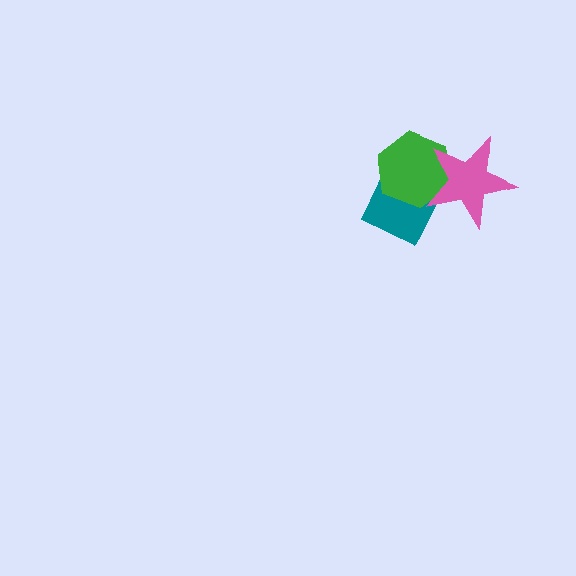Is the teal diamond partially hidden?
Yes, it is partially covered by another shape.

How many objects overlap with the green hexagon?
2 objects overlap with the green hexagon.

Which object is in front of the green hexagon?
The pink star is in front of the green hexagon.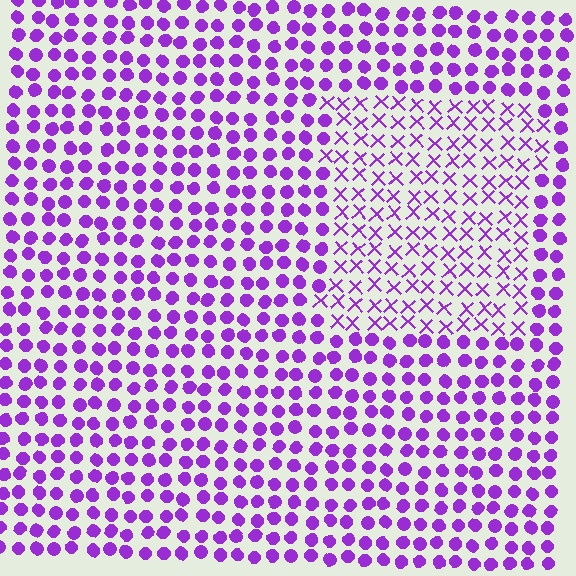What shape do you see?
I see a rectangle.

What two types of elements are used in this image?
The image uses X marks inside the rectangle region and circles outside it.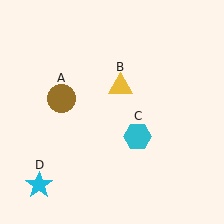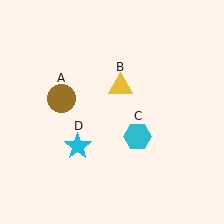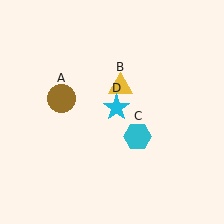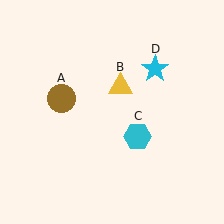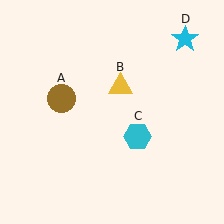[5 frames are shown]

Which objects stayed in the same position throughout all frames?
Brown circle (object A) and yellow triangle (object B) and cyan hexagon (object C) remained stationary.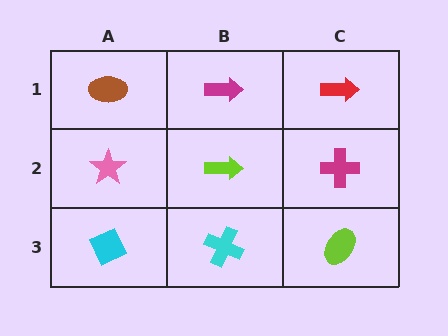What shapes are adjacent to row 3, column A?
A pink star (row 2, column A), a cyan cross (row 3, column B).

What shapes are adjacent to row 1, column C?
A magenta cross (row 2, column C), a magenta arrow (row 1, column B).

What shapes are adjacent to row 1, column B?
A lime arrow (row 2, column B), a brown ellipse (row 1, column A), a red arrow (row 1, column C).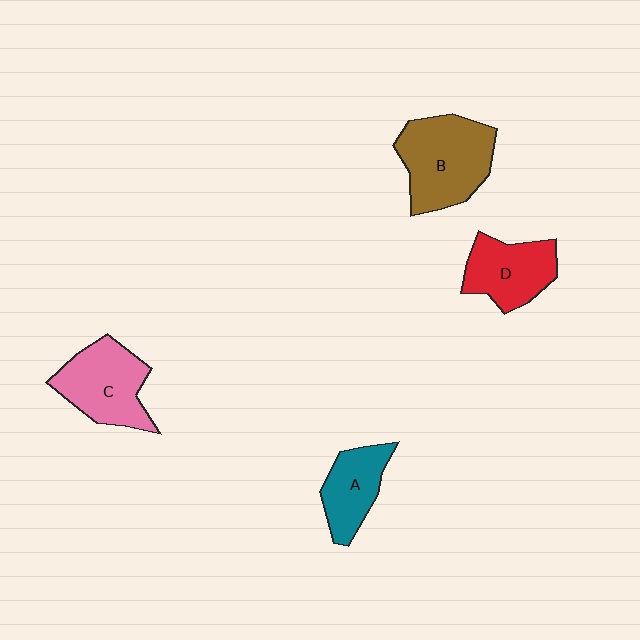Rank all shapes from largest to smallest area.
From largest to smallest: B (brown), C (pink), D (red), A (teal).